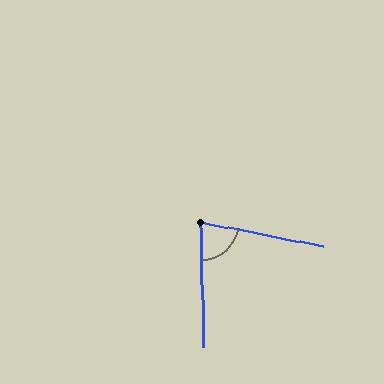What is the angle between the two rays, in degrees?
Approximately 77 degrees.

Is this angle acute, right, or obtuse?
It is acute.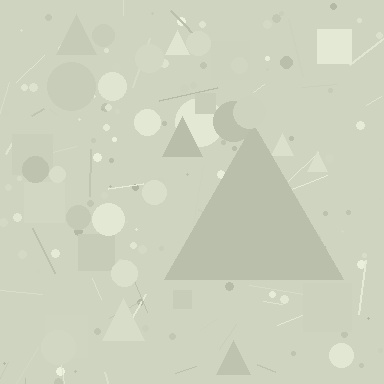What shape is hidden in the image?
A triangle is hidden in the image.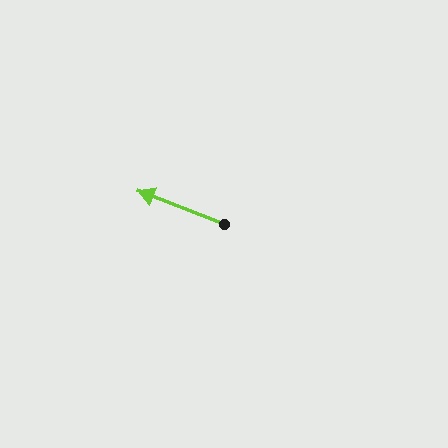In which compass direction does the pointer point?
West.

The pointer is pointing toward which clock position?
Roughly 10 o'clock.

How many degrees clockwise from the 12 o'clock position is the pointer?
Approximately 291 degrees.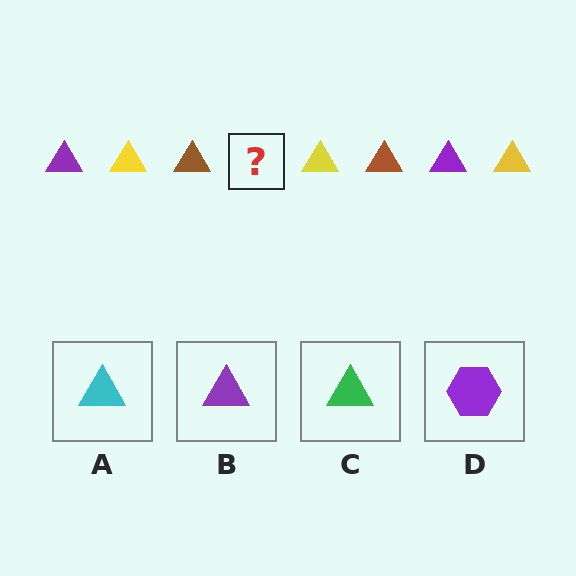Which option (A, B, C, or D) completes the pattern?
B.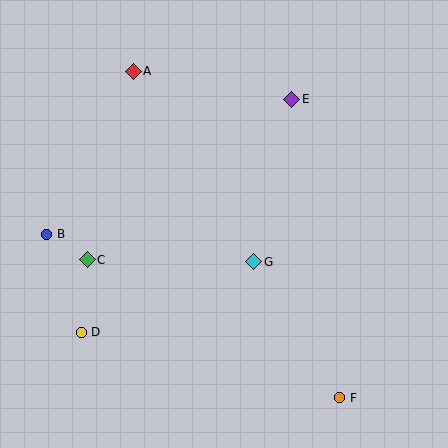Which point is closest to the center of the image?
Point G at (254, 262) is closest to the center.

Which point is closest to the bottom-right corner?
Point F is closest to the bottom-right corner.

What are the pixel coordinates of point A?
Point A is at (133, 71).